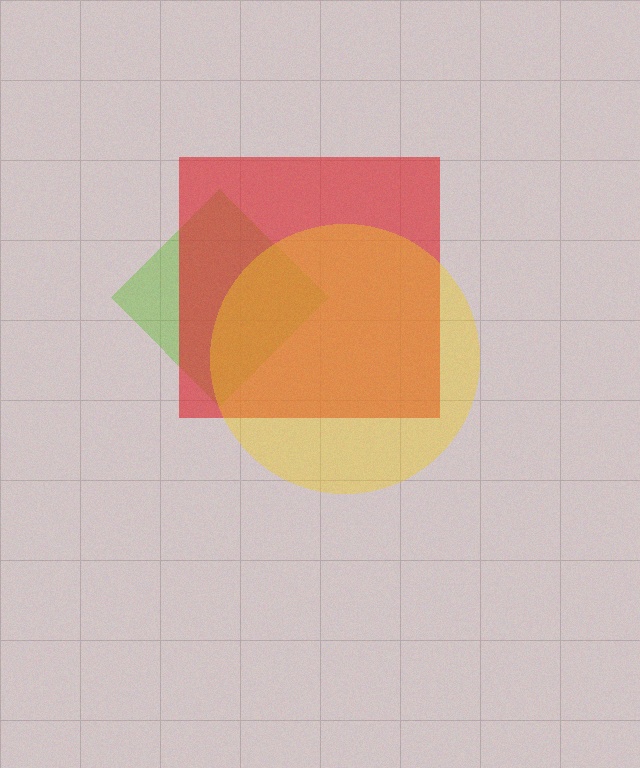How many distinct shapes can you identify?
There are 3 distinct shapes: a lime diamond, a red square, a yellow circle.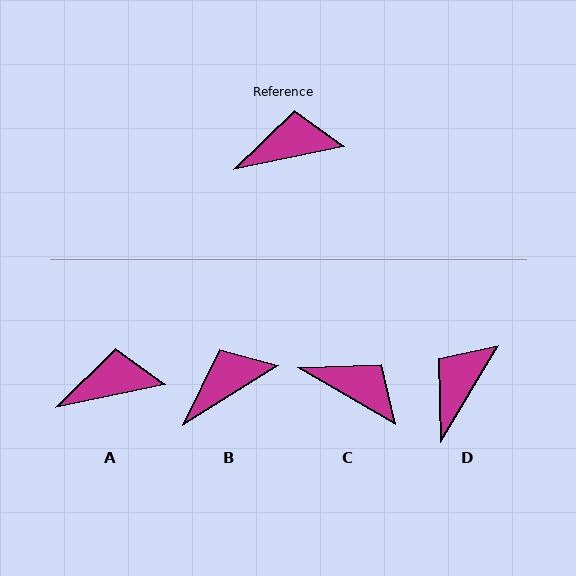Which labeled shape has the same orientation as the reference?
A.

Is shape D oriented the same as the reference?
No, it is off by about 47 degrees.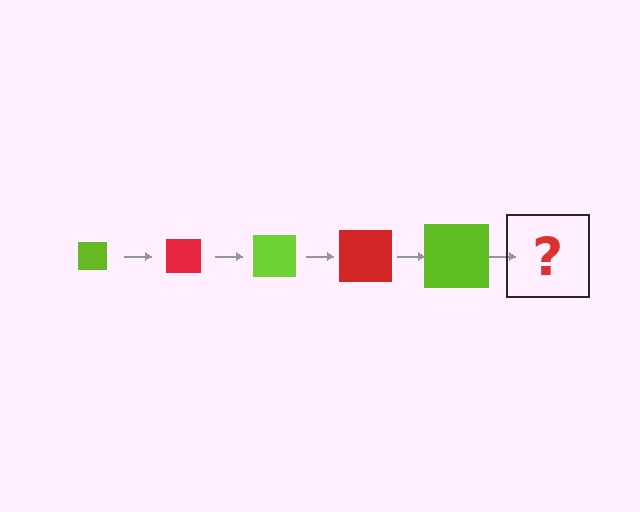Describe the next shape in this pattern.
It should be a red square, larger than the previous one.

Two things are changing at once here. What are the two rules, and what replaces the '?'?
The two rules are that the square grows larger each step and the color cycles through lime and red. The '?' should be a red square, larger than the previous one.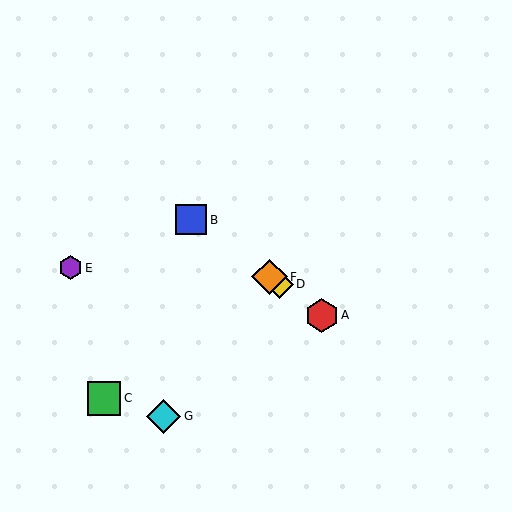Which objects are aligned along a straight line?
Objects A, B, D, F are aligned along a straight line.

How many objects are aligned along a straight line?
4 objects (A, B, D, F) are aligned along a straight line.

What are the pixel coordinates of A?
Object A is at (322, 315).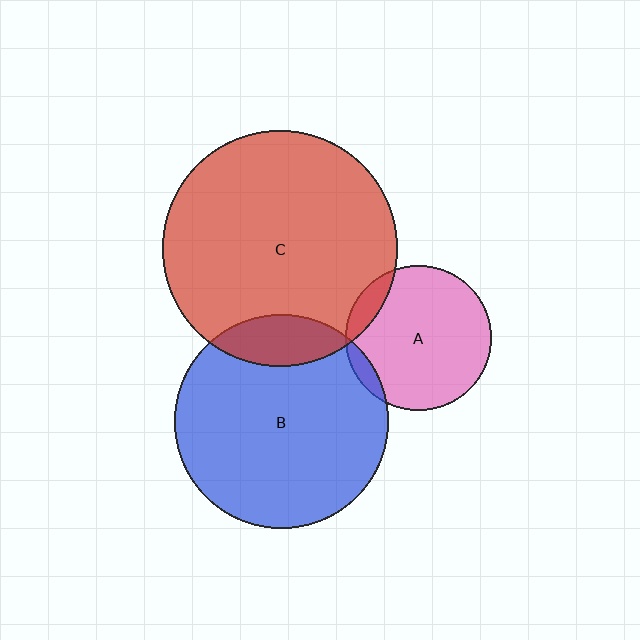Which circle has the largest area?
Circle C (red).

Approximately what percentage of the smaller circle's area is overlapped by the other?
Approximately 5%.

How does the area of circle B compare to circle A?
Approximately 2.2 times.